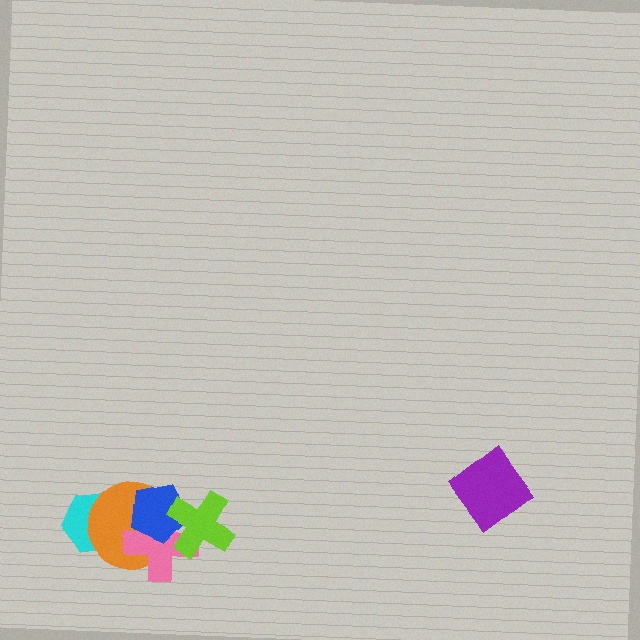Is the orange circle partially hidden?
Yes, it is partially covered by another shape.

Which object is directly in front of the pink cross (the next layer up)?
The blue pentagon is directly in front of the pink cross.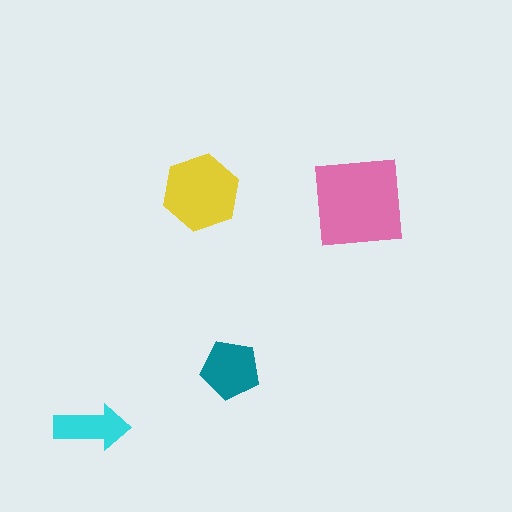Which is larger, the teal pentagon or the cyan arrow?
The teal pentagon.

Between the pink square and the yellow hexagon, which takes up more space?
The pink square.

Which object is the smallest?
The cyan arrow.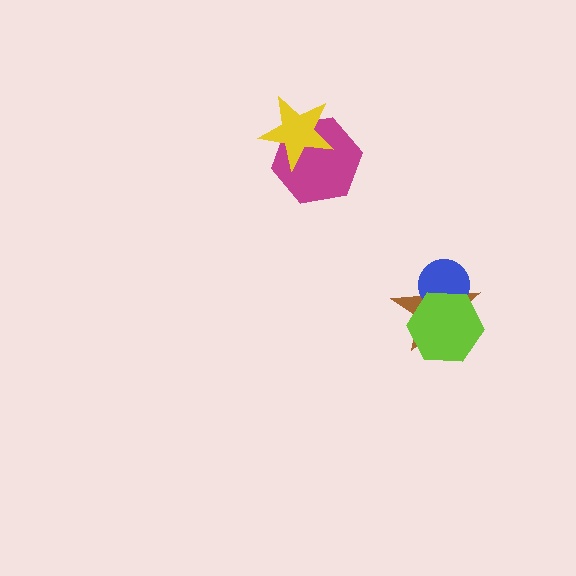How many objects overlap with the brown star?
2 objects overlap with the brown star.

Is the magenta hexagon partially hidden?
Yes, it is partially covered by another shape.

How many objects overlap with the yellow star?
1 object overlaps with the yellow star.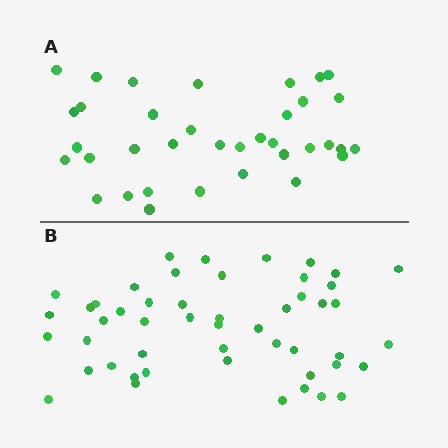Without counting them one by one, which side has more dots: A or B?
Region B (the bottom region) has more dots.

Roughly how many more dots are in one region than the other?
Region B has approximately 15 more dots than region A.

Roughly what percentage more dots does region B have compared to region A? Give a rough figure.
About 40% more.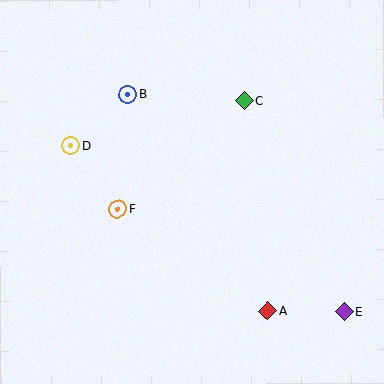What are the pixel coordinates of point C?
Point C is at (245, 101).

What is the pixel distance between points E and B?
The distance between E and B is 306 pixels.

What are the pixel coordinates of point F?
Point F is at (118, 209).